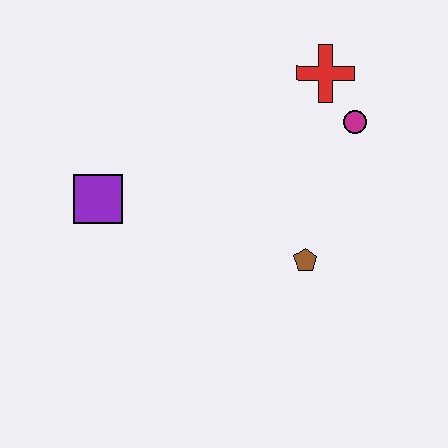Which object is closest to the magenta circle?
The red cross is closest to the magenta circle.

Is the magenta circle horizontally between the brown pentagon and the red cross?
No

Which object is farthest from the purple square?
The magenta circle is farthest from the purple square.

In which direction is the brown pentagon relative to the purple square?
The brown pentagon is to the right of the purple square.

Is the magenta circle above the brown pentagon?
Yes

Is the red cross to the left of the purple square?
No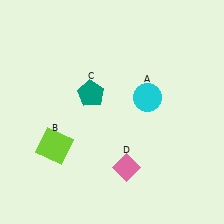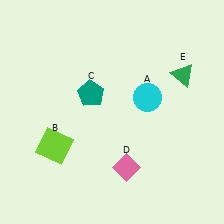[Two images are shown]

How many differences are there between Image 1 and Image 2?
There is 1 difference between the two images.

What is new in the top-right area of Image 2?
A green triangle (E) was added in the top-right area of Image 2.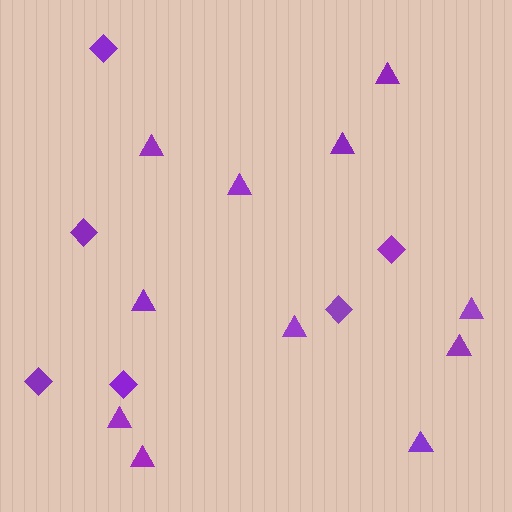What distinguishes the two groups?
There are 2 groups: one group of triangles (11) and one group of diamonds (6).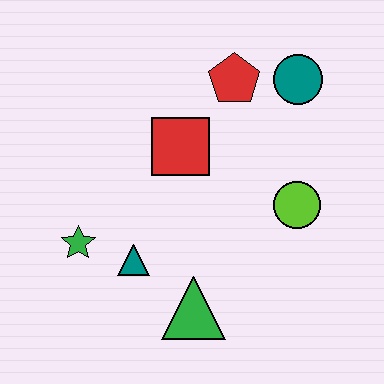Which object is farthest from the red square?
The green triangle is farthest from the red square.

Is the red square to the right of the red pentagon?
No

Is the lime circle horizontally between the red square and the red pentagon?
No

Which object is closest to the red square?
The red pentagon is closest to the red square.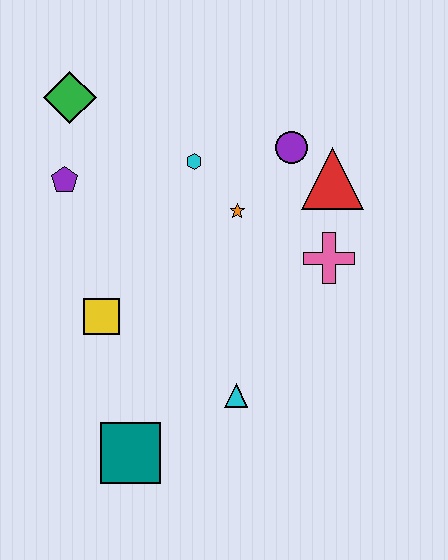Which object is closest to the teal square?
The cyan triangle is closest to the teal square.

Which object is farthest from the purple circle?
The teal square is farthest from the purple circle.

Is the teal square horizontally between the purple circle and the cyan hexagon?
No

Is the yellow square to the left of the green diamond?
No